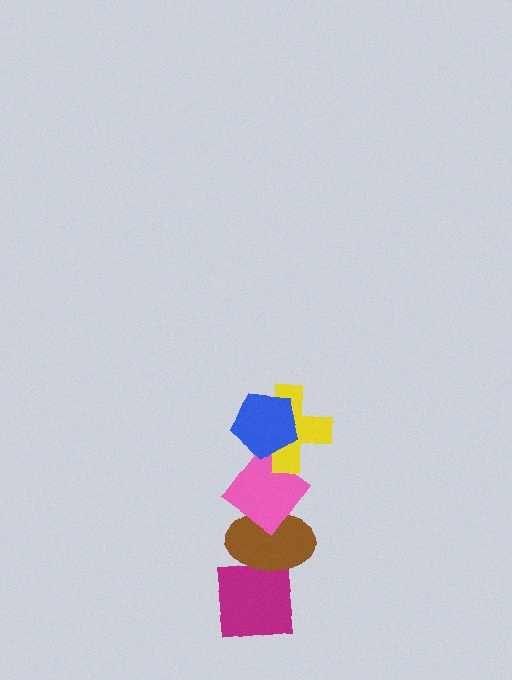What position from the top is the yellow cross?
The yellow cross is 2nd from the top.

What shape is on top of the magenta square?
The brown ellipse is on top of the magenta square.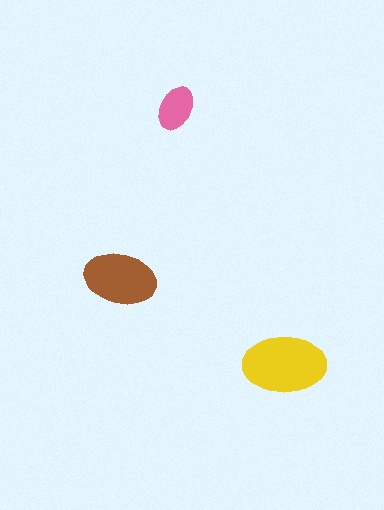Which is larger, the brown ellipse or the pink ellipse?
The brown one.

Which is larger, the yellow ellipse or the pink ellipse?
The yellow one.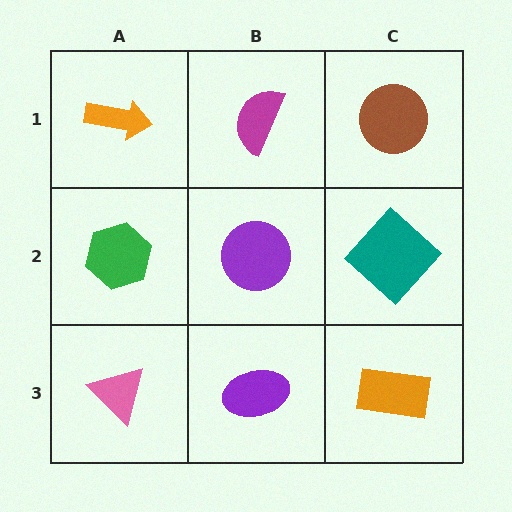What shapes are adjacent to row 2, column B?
A magenta semicircle (row 1, column B), a purple ellipse (row 3, column B), a green hexagon (row 2, column A), a teal diamond (row 2, column C).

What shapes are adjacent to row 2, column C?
A brown circle (row 1, column C), an orange rectangle (row 3, column C), a purple circle (row 2, column B).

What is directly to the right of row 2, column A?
A purple circle.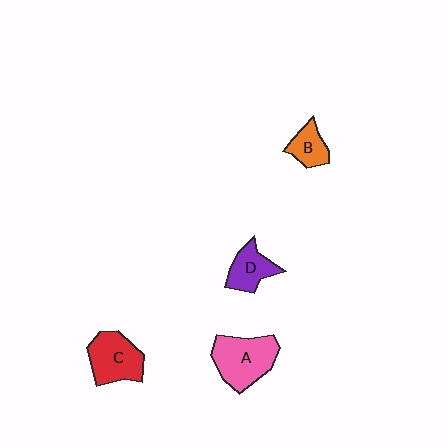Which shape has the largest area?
Shape A (pink).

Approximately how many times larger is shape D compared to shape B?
Approximately 1.2 times.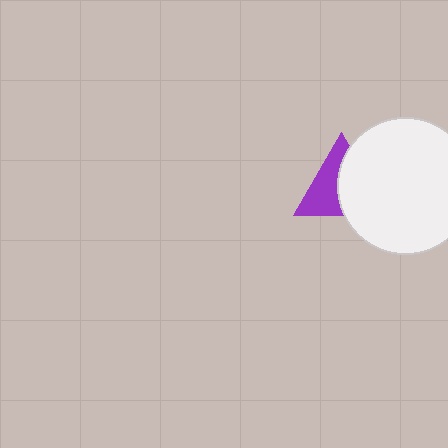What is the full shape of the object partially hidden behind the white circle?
The partially hidden object is a purple triangle.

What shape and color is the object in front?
The object in front is a white circle.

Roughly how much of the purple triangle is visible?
About half of it is visible (roughly 50%).